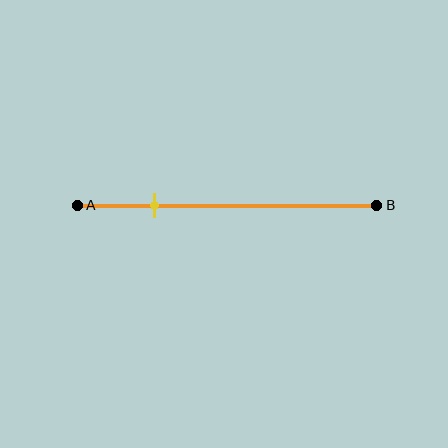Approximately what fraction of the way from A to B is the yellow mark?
The yellow mark is approximately 25% of the way from A to B.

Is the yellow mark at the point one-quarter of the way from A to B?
Yes, the mark is approximately at the one-quarter point.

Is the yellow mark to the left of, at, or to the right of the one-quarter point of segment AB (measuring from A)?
The yellow mark is approximately at the one-quarter point of segment AB.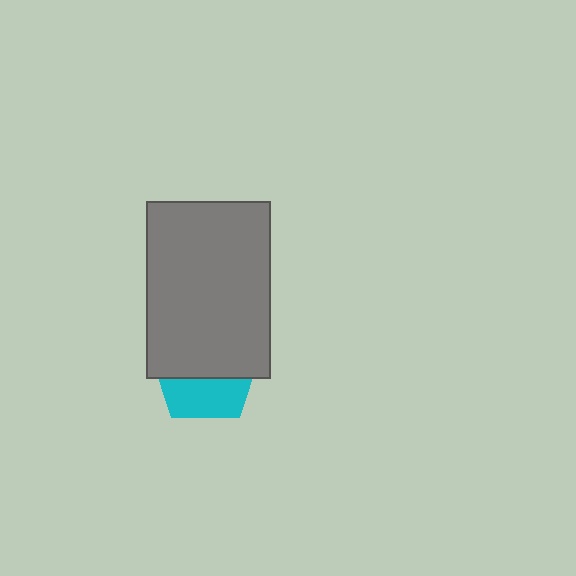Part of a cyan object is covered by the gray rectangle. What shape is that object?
It is a pentagon.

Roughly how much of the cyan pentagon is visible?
A small part of it is visible (roughly 39%).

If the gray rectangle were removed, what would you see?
You would see the complete cyan pentagon.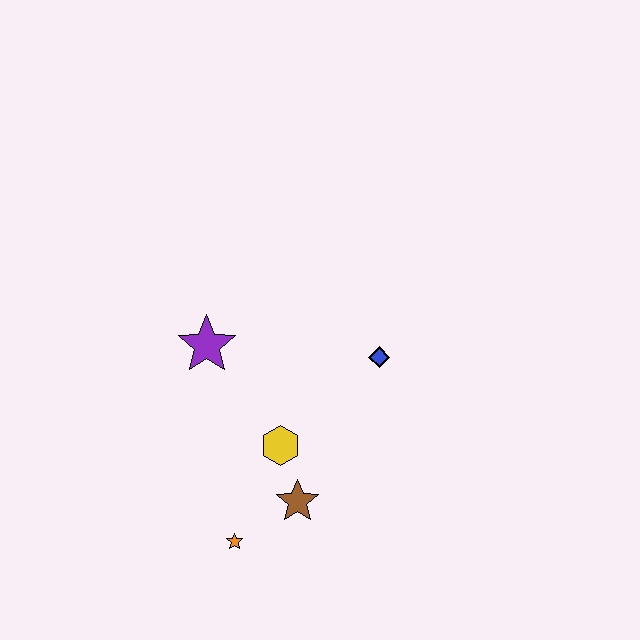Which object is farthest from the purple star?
The orange star is farthest from the purple star.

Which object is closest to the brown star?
The yellow hexagon is closest to the brown star.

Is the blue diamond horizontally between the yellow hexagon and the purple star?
No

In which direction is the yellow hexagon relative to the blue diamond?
The yellow hexagon is to the left of the blue diamond.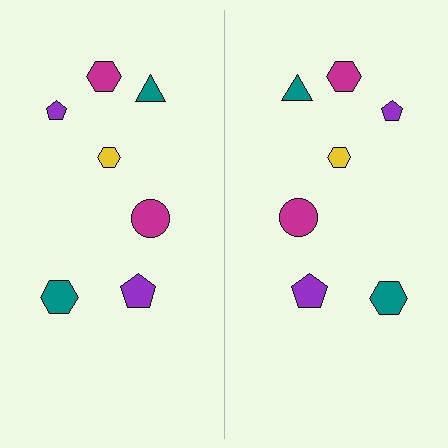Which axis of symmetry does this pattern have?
The pattern has a vertical axis of symmetry running through the center of the image.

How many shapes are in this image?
There are 14 shapes in this image.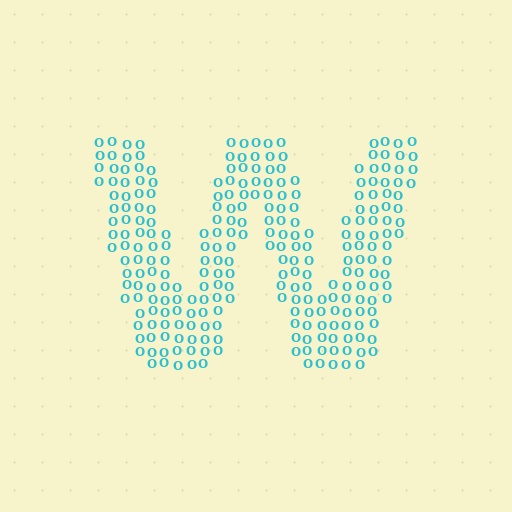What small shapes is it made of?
It is made of small letter O's.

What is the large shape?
The large shape is the letter W.